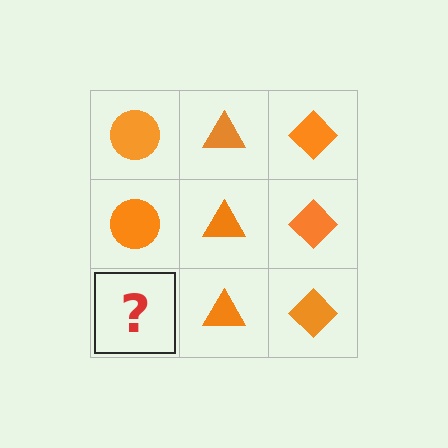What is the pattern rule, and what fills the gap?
The rule is that each column has a consistent shape. The gap should be filled with an orange circle.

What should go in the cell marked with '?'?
The missing cell should contain an orange circle.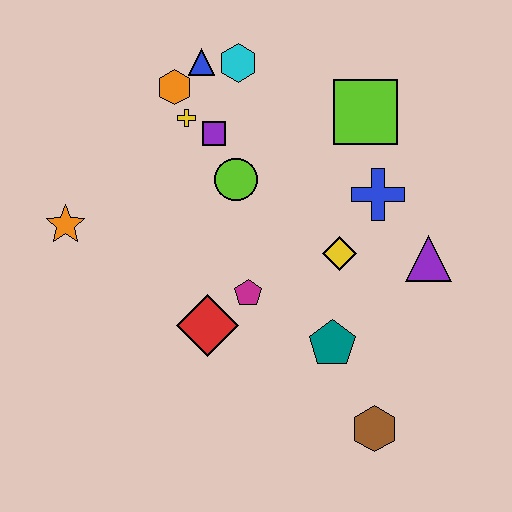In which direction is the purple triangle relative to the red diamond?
The purple triangle is to the right of the red diamond.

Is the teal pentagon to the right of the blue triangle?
Yes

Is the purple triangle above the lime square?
No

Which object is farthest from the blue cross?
The orange star is farthest from the blue cross.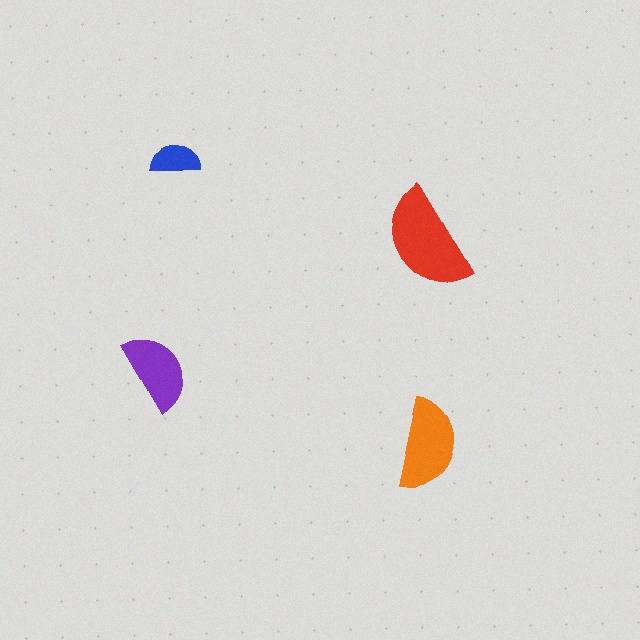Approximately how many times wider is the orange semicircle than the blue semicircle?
About 2 times wider.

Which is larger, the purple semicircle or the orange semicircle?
The orange one.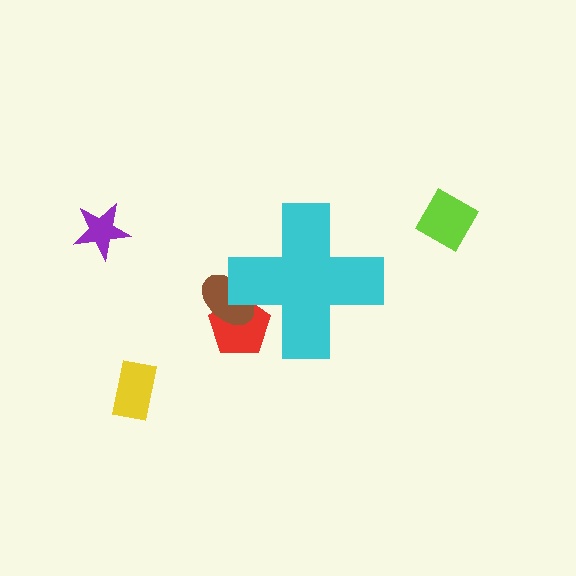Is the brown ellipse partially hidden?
Yes, the brown ellipse is partially hidden behind the cyan cross.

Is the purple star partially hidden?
No, the purple star is fully visible.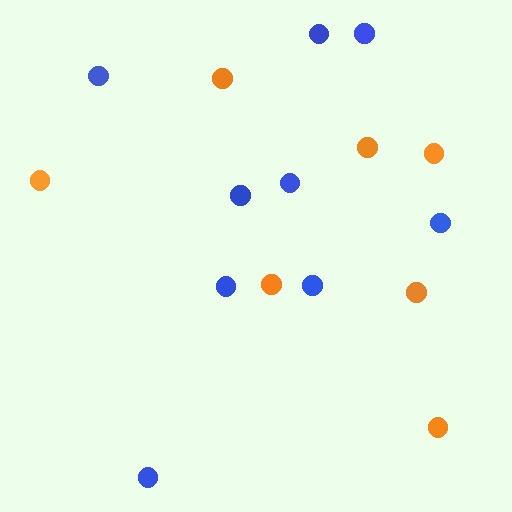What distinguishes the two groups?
There are 2 groups: one group of orange circles (7) and one group of blue circles (9).